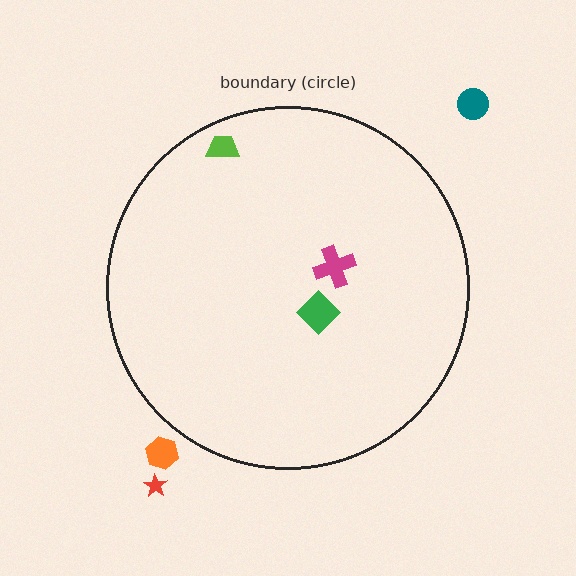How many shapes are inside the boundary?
3 inside, 3 outside.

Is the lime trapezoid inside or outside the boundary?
Inside.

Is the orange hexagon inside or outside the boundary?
Outside.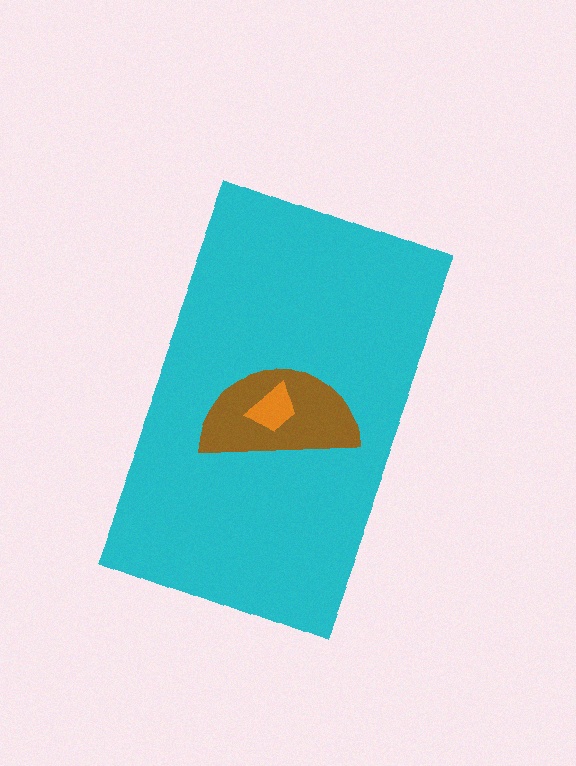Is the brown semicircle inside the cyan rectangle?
Yes.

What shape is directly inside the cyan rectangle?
The brown semicircle.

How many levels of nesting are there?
3.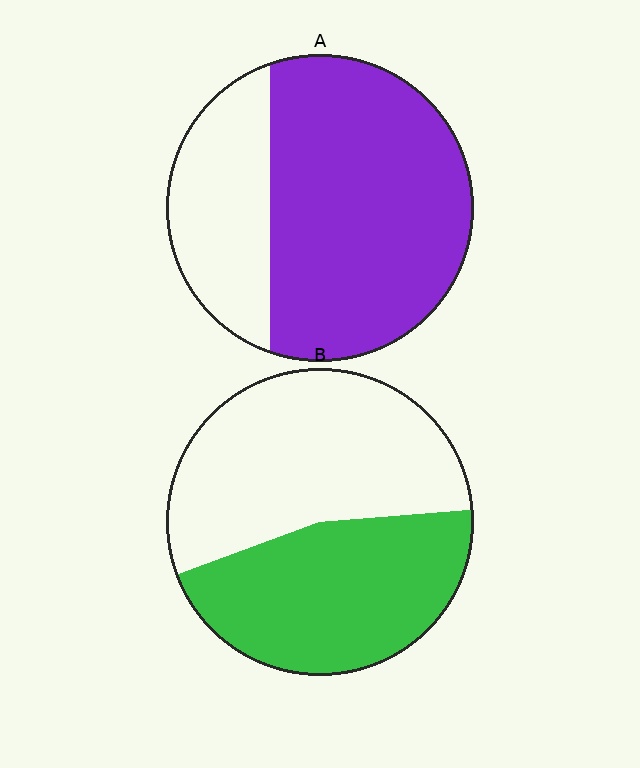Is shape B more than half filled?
No.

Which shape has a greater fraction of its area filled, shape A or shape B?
Shape A.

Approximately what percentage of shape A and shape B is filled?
A is approximately 70% and B is approximately 45%.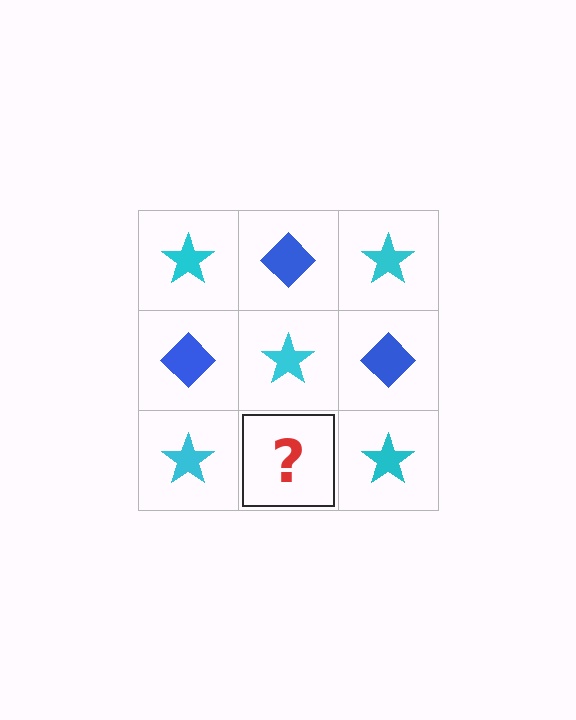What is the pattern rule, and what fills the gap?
The rule is that it alternates cyan star and blue diamond in a checkerboard pattern. The gap should be filled with a blue diamond.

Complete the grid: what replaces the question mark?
The question mark should be replaced with a blue diamond.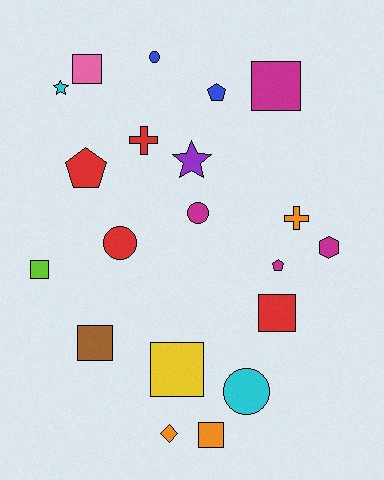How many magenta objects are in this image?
There are 4 magenta objects.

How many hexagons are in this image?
There is 1 hexagon.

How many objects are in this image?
There are 20 objects.